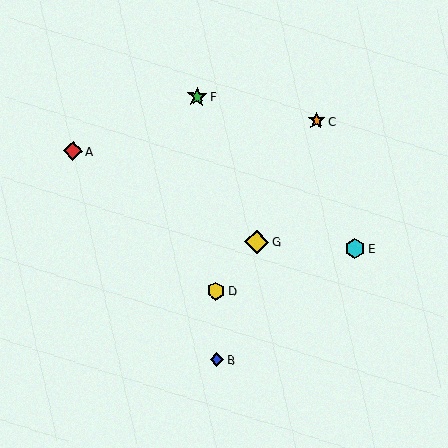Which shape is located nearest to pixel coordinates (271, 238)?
The yellow diamond (labeled G) at (257, 242) is nearest to that location.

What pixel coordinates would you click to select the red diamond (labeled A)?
Click at (73, 151) to select the red diamond A.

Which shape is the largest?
The yellow diamond (labeled G) is the largest.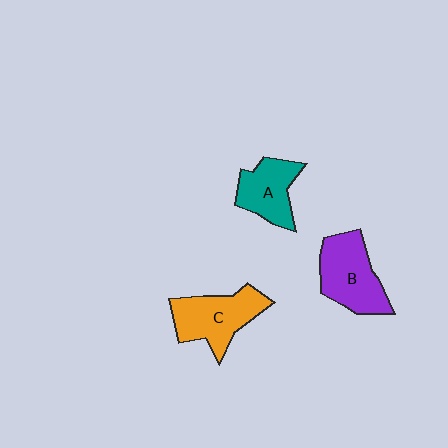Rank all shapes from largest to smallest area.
From largest to smallest: B (purple), C (orange), A (teal).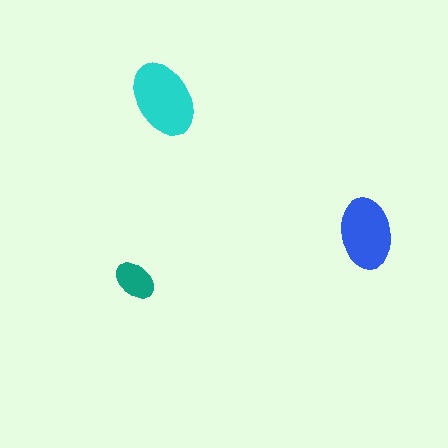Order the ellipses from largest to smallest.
the cyan one, the blue one, the teal one.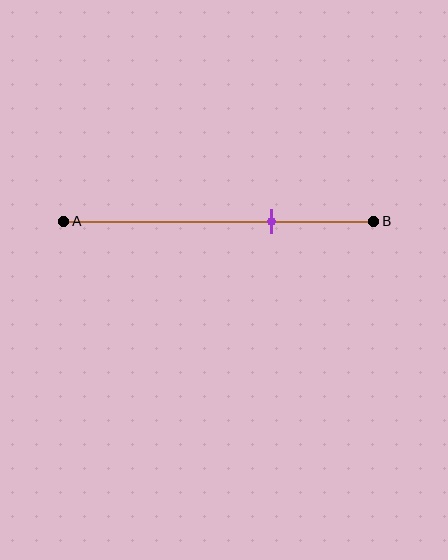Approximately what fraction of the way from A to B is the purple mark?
The purple mark is approximately 65% of the way from A to B.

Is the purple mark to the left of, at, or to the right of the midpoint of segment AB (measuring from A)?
The purple mark is to the right of the midpoint of segment AB.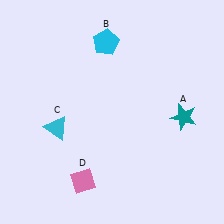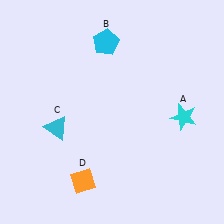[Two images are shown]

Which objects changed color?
A changed from teal to cyan. D changed from pink to orange.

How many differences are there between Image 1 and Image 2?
There are 2 differences between the two images.